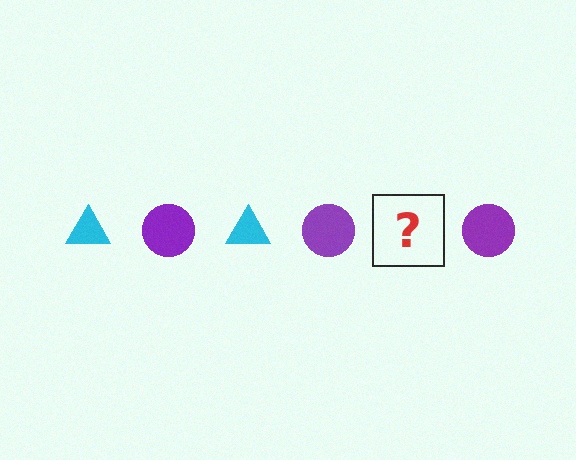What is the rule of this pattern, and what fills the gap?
The rule is that the pattern alternates between cyan triangle and purple circle. The gap should be filled with a cyan triangle.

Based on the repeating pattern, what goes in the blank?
The blank should be a cyan triangle.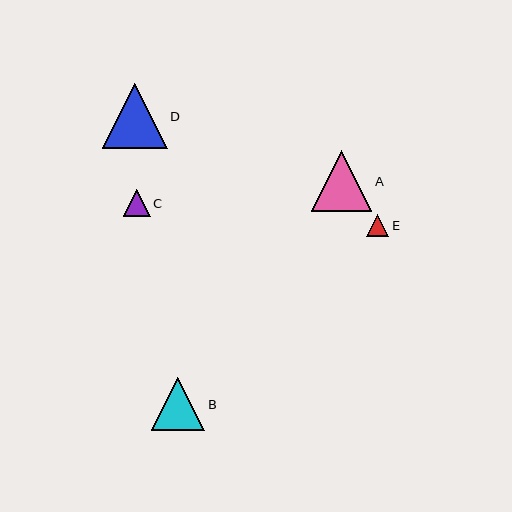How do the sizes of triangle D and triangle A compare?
Triangle D and triangle A are approximately the same size.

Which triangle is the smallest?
Triangle E is the smallest with a size of approximately 22 pixels.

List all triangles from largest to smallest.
From largest to smallest: D, A, B, C, E.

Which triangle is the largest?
Triangle D is the largest with a size of approximately 65 pixels.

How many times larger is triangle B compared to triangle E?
Triangle B is approximately 2.4 times the size of triangle E.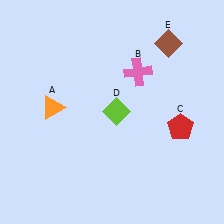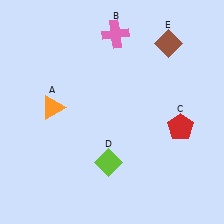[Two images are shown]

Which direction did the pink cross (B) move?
The pink cross (B) moved up.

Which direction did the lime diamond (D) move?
The lime diamond (D) moved down.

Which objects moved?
The objects that moved are: the pink cross (B), the lime diamond (D).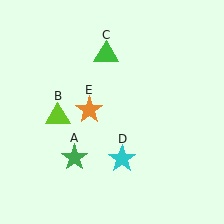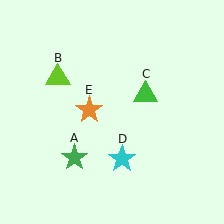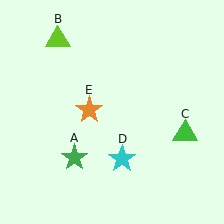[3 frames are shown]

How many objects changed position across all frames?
2 objects changed position: lime triangle (object B), green triangle (object C).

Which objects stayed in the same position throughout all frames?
Green star (object A) and cyan star (object D) and orange star (object E) remained stationary.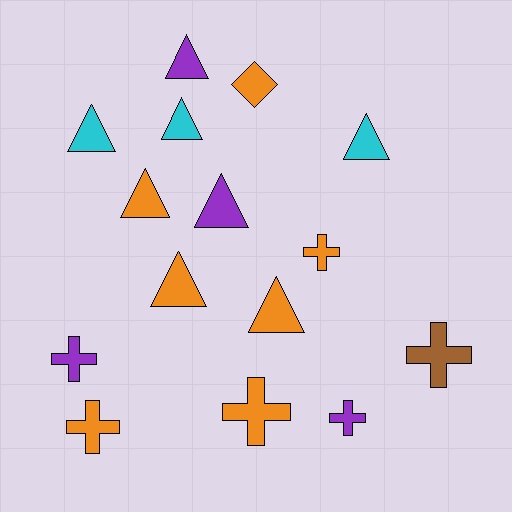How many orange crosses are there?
There are 3 orange crosses.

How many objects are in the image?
There are 15 objects.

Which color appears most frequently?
Orange, with 7 objects.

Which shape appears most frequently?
Triangle, with 8 objects.